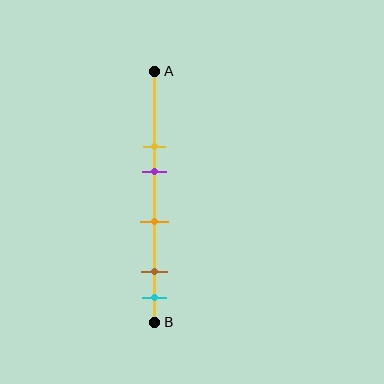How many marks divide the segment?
There are 5 marks dividing the segment.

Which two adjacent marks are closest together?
The brown and cyan marks are the closest adjacent pair.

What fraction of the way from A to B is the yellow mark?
The yellow mark is approximately 30% (0.3) of the way from A to B.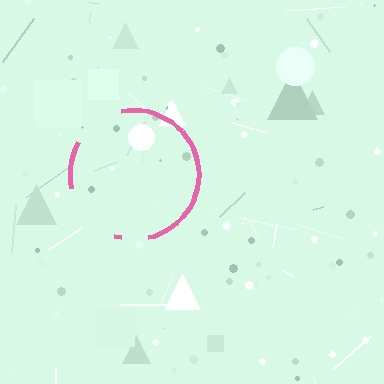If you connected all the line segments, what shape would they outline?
They would outline a circle.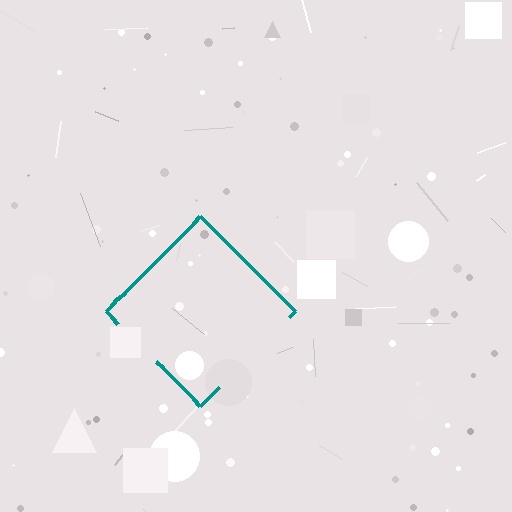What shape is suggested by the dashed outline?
The dashed outline suggests a diamond.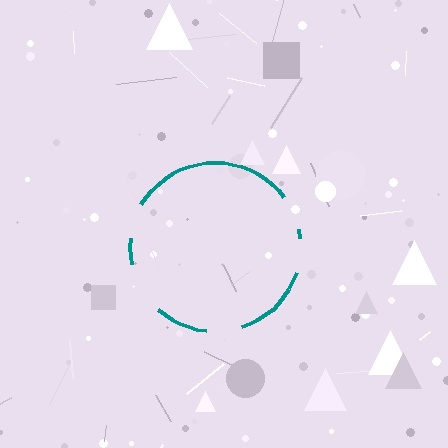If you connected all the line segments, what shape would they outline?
They would outline a circle.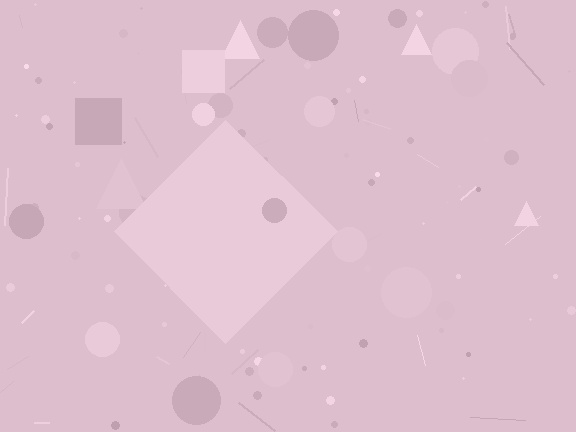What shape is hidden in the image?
A diamond is hidden in the image.